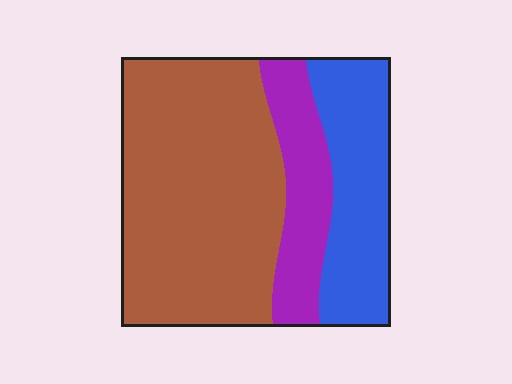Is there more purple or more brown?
Brown.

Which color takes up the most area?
Brown, at roughly 55%.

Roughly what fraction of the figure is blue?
Blue takes up between a quarter and a half of the figure.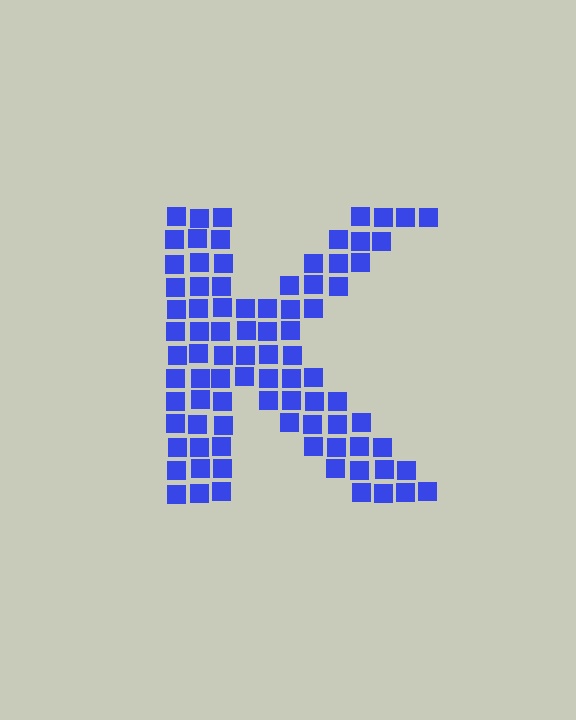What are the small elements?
The small elements are squares.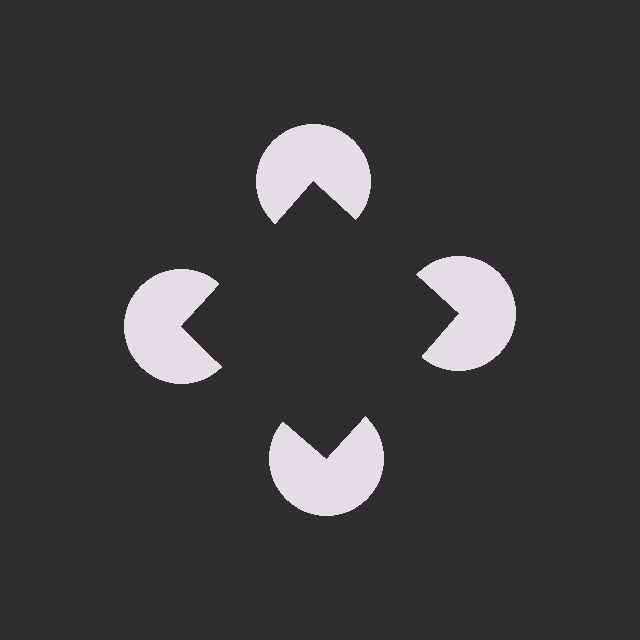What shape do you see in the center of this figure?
An illusory square — its edges are inferred from the aligned wedge cuts in the pac-man discs, not physically drawn.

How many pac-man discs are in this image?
There are 4 — one at each vertex of the illusory square.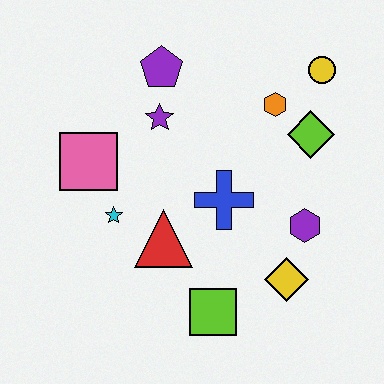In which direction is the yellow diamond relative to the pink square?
The yellow diamond is to the right of the pink square.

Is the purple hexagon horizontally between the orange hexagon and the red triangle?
No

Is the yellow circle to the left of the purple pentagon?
No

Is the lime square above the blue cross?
No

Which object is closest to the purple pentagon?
The purple star is closest to the purple pentagon.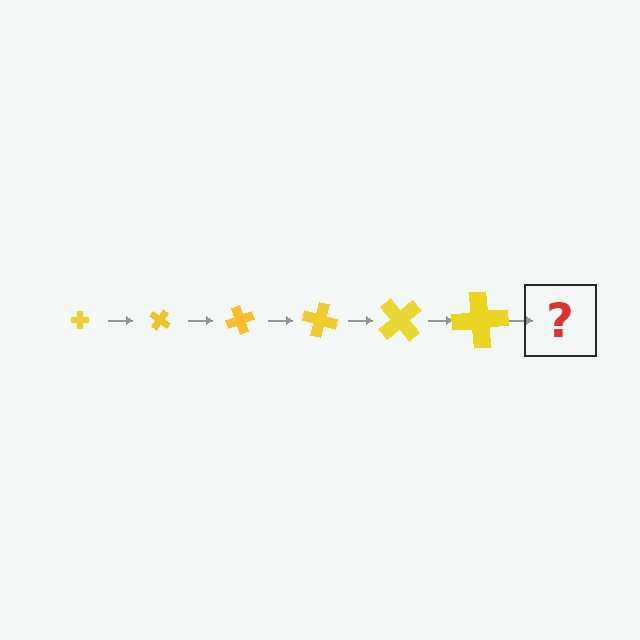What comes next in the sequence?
The next element should be a cross, larger than the previous one and rotated 210 degrees from the start.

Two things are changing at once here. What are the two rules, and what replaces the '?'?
The two rules are that the cross grows larger each step and it rotates 35 degrees each step. The '?' should be a cross, larger than the previous one and rotated 210 degrees from the start.